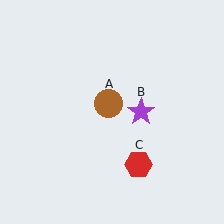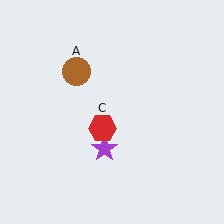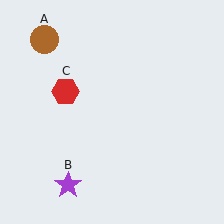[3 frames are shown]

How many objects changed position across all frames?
3 objects changed position: brown circle (object A), purple star (object B), red hexagon (object C).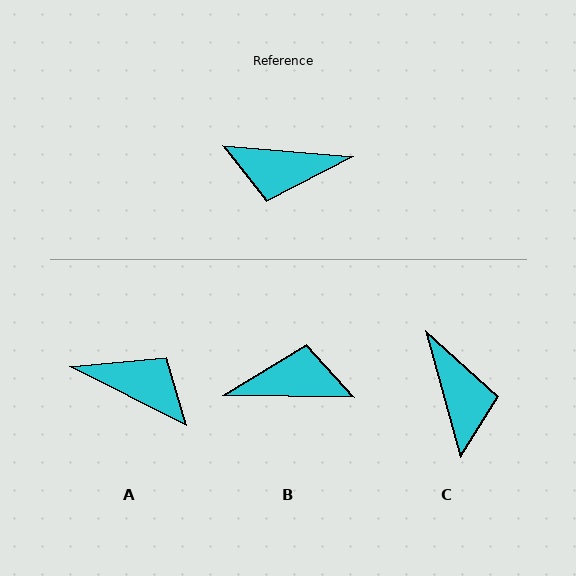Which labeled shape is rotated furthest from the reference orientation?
B, about 176 degrees away.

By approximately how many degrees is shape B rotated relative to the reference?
Approximately 176 degrees clockwise.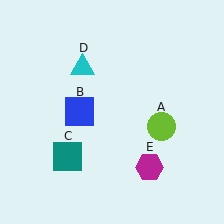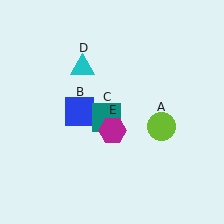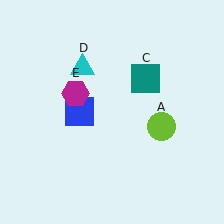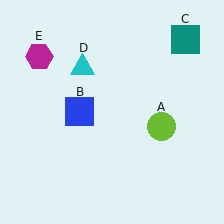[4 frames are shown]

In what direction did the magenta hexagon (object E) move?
The magenta hexagon (object E) moved up and to the left.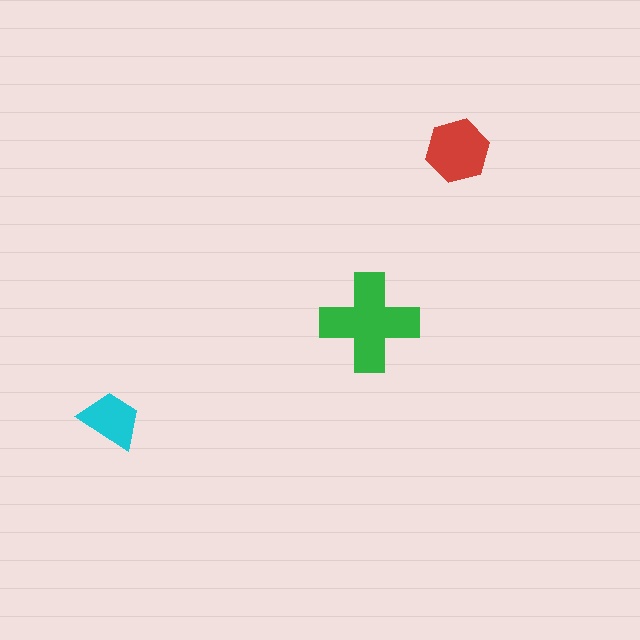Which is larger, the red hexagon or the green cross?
The green cross.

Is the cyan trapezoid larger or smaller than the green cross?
Smaller.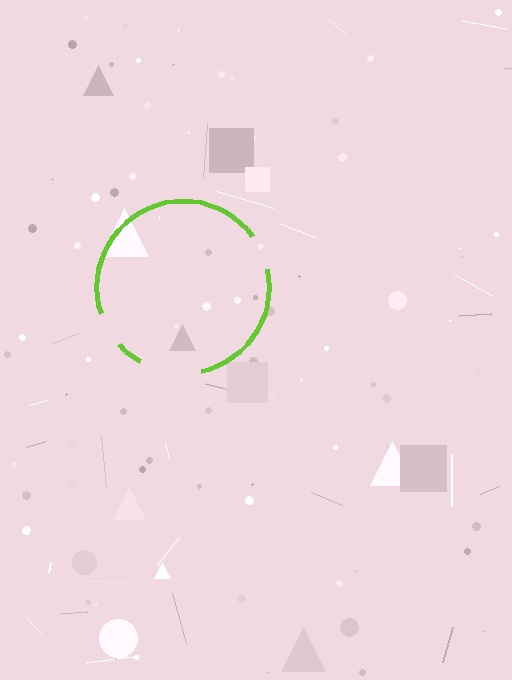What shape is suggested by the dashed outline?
The dashed outline suggests a circle.